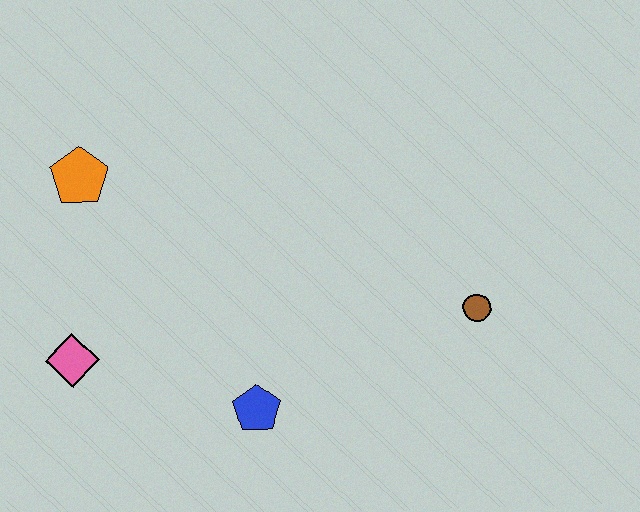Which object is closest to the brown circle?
The blue pentagon is closest to the brown circle.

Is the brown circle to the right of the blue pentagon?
Yes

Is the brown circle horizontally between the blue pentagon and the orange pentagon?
No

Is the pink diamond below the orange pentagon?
Yes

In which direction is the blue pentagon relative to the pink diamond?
The blue pentagon is to the right of the pink diamond.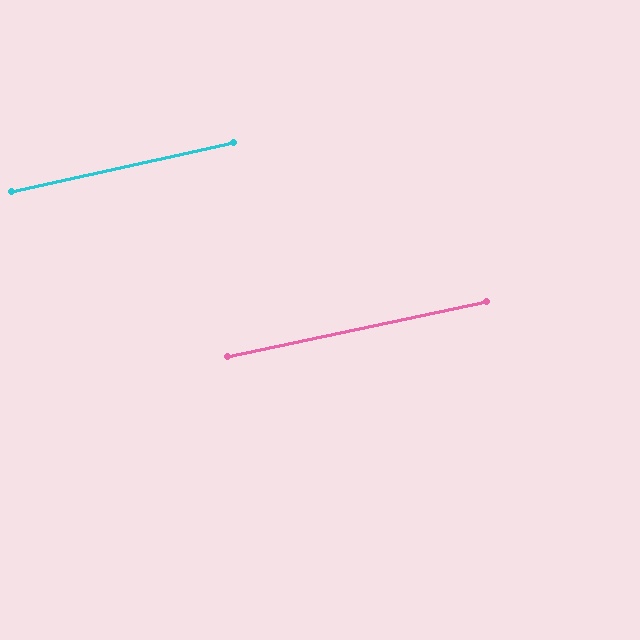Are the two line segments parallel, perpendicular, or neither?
Parallel — their directions differ by only 0.5°.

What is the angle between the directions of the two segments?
Approximately 0 degrees.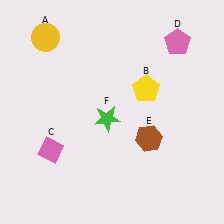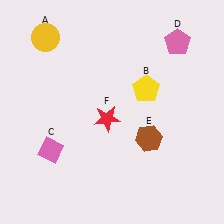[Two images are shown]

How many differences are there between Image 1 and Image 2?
There is 1 difference between the two images.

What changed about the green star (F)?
In Image 1, F is green. In Image 2, it changed to red.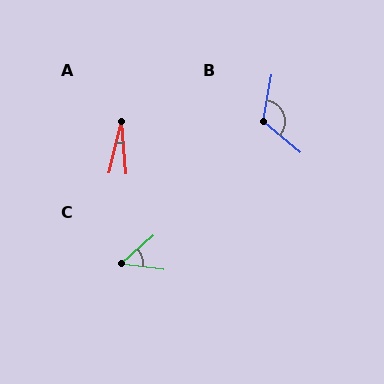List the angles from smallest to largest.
A (19°), C (49°), B (120°).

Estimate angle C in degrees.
Approximately 49 degrees.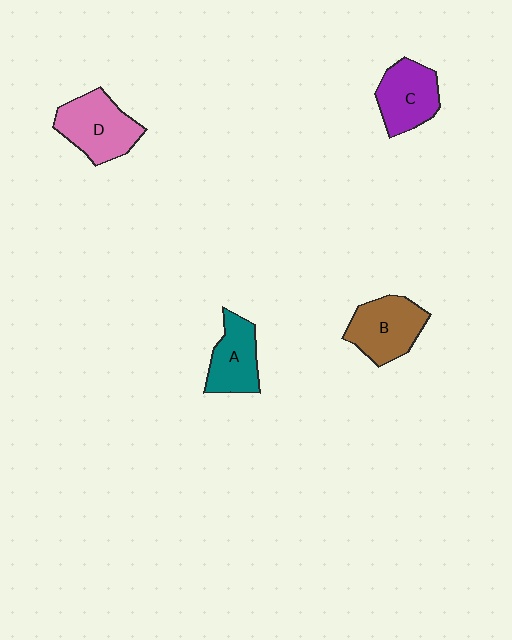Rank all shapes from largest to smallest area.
From largest to smallest: D (pink), B (brown), C (purple), A (teal).